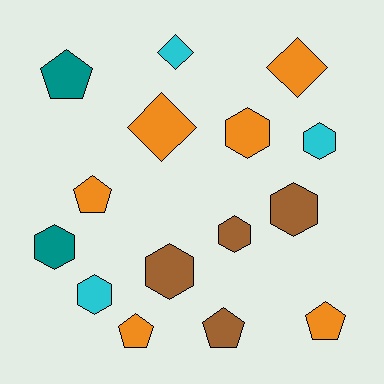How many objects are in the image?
There are 15 objects.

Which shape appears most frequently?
Hexagon, with 7 objects.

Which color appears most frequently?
Orange, with 6 objects.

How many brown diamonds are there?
There are no brown diamonds.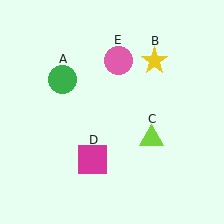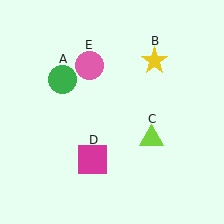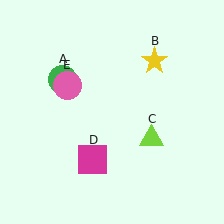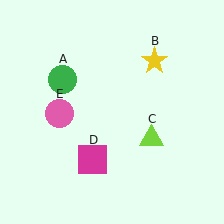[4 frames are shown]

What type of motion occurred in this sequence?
The pink circle (object E) rotated counterclockwise around the center of the scene.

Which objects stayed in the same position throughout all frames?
Green circle (object A) and yellow star (object B) and lime triangle (object C) and magenta square (object D) remained stationary.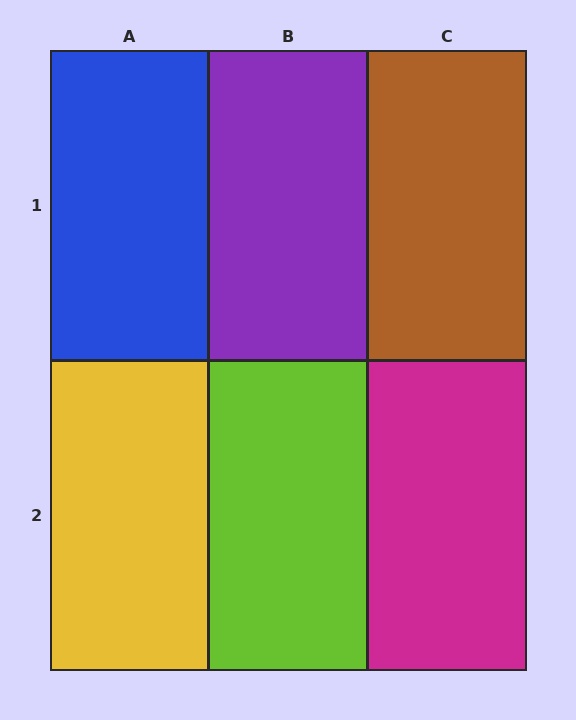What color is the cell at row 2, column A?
Yellow.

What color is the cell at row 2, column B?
Lime.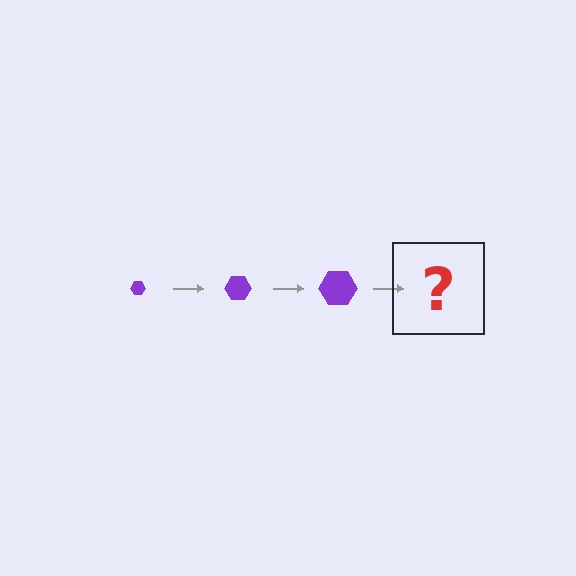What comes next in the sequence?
The next element should be a purple hexagon, larger than the previous one.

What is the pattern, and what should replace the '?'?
The pattern is that the hexagon gets progressively larger each step. The '?' should be a purple hexagon, larger than the previous one.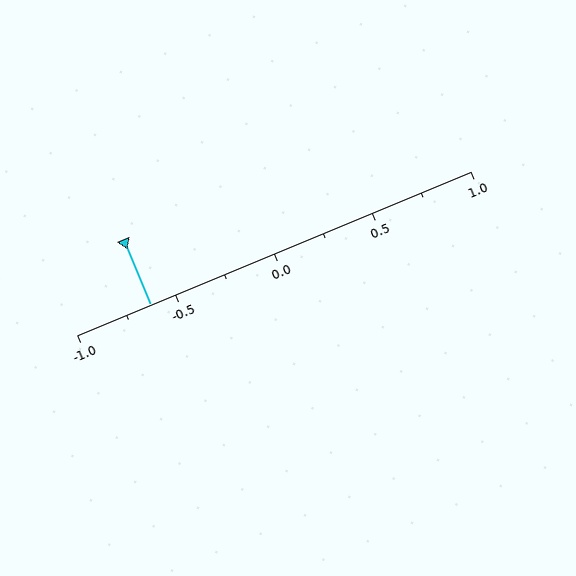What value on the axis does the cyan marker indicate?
The marker indicates approximately -0.62.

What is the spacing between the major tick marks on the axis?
The major ticks are spaced 0.5 apart.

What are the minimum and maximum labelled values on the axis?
The axis runs from -1.0 to 1.0.